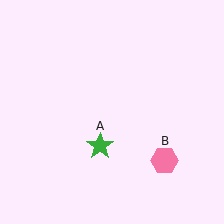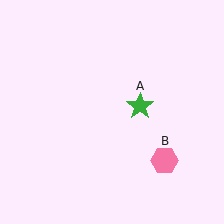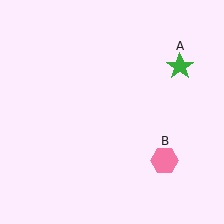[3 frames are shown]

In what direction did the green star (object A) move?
The green star (object A) moved up and to the right.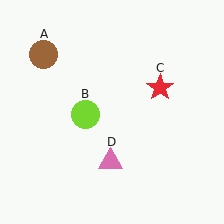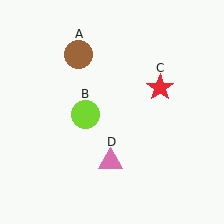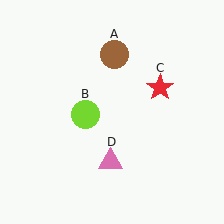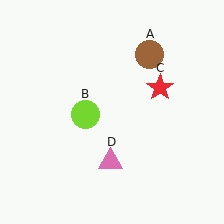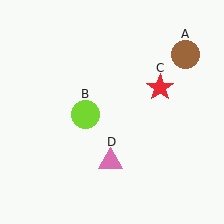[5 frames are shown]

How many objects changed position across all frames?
1 object changed position: brown circle (object A).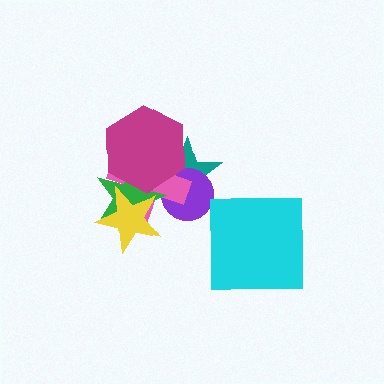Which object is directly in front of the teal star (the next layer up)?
The purple circle is directly in front of the teal star.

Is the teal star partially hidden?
Yes, it is partially covered by another shape.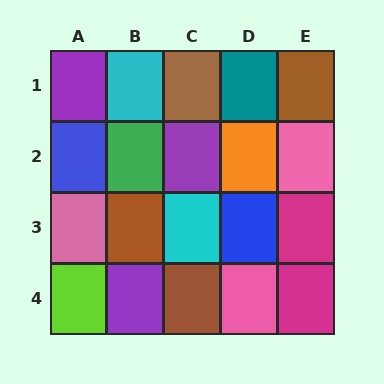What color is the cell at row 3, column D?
Blue.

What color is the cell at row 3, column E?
Magenta.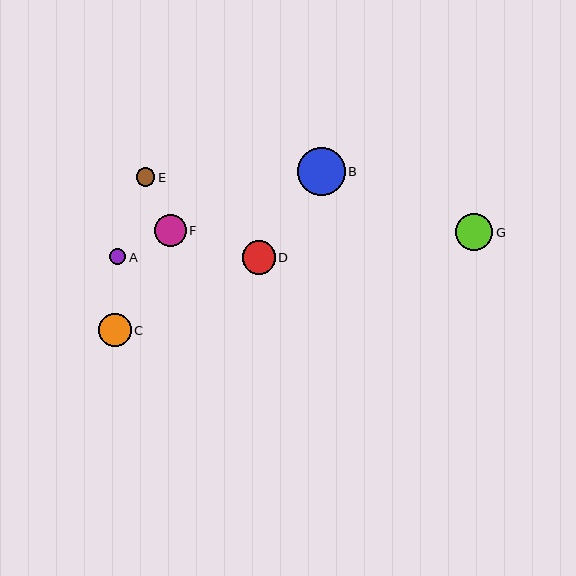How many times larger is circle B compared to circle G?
Circle B is approximately 1.3 times the size of circle G.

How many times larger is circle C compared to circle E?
Circle C is approximately 1.8 times the size of circle E.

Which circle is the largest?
Circle B is the largest with a size of approximately 48 pixels.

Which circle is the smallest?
Circle A is the smallest with a size of approximately 16 pixels.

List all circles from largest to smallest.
From largest to smallest: B, G, D, C, F, E, A.